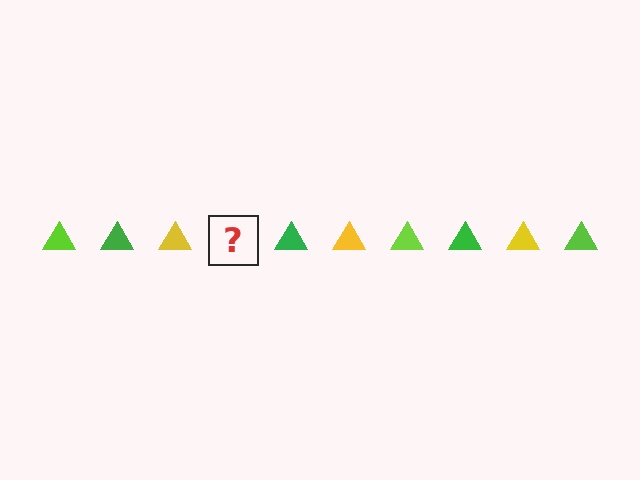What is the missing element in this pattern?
The missing element is a lime triangle.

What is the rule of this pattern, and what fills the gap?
The rule is that the pattern cycles through lime, green, yellow triangles. The gap should be filled with a lime triangle.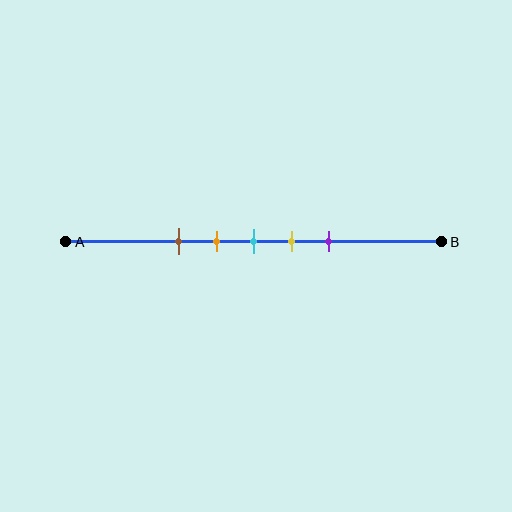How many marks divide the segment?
There are 5 marks dividing the segment.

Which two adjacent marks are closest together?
The orange and cyan marks are the closest adjacent pair.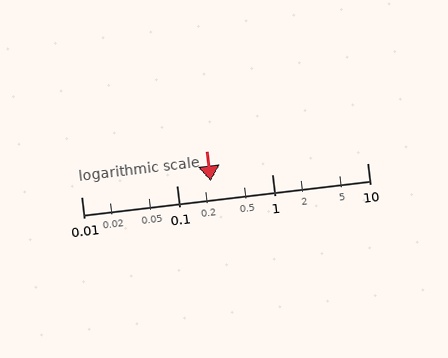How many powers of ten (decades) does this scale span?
The scale spans 3 decades, from 0.01 to 10.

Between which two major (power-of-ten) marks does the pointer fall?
The pointer is between 0.1 and 1.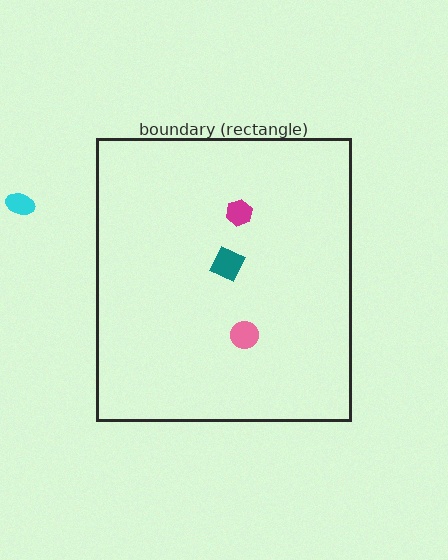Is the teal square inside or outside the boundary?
Inside.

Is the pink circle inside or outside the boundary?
Inside.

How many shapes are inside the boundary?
3 inside, 1 outside.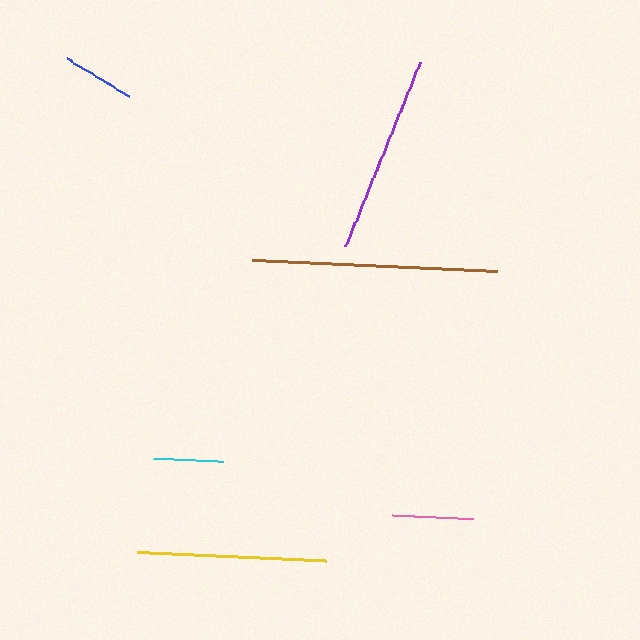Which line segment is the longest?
The brown line is the longest at approximately 246 pixels.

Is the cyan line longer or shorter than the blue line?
The blue line is longer than the cyan line.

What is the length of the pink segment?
The pink segment is approximately 81 pixels long.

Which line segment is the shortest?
The cyan line is the shortest at approximately 69 pixels.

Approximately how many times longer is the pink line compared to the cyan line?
The pink line is approximately 1.2 times the length of the cyan line.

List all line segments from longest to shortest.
From longest to shortest: brown, purple, yellow, pink, blue, cyan.